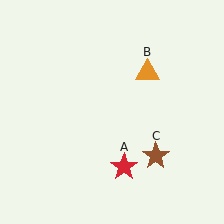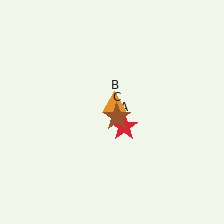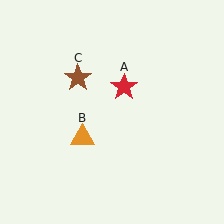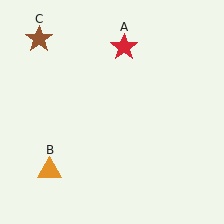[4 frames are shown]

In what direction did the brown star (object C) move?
The brown star (object C) moved up and to the left.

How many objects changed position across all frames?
3 objects changed position: red star (object A), orange triangle (object B), brown star (object C).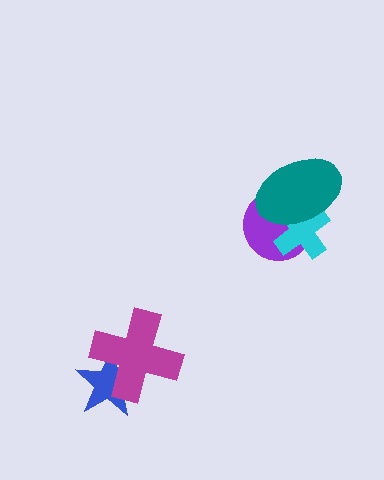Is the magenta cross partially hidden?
No, no other shape covers it.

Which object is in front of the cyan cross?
The teal ellipse is in front of the cyan cross.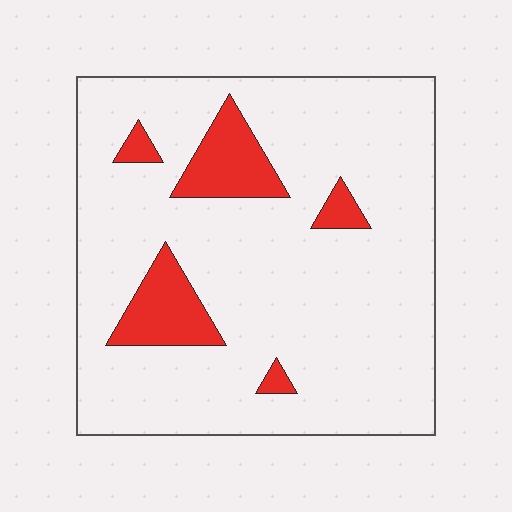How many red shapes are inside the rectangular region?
5.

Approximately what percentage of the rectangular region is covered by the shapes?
Approximately 15%.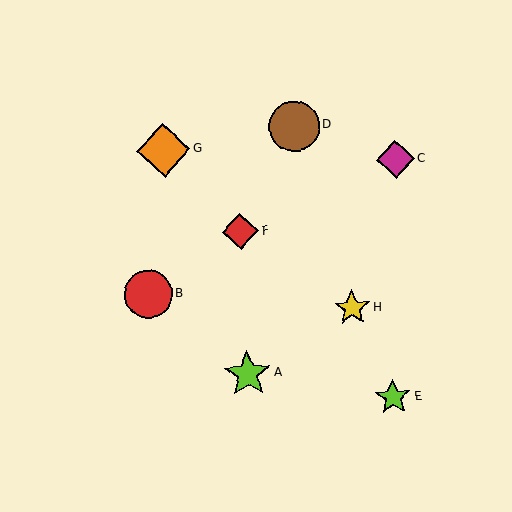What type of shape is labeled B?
Shape B is a red circle.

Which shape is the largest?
The orange diamond (labeled G) is the largest.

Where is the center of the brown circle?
The center of the brown circle is at (294, 126).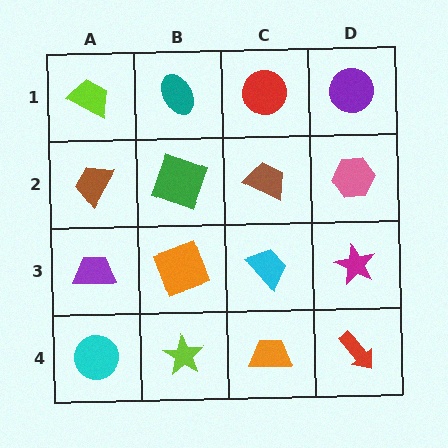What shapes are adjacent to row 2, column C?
A red circle (row 1, column C), a cyan trapezoid (row 3, column C), a green square (row 2, column B), a pink hexagon (row 2, column D).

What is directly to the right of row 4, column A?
A lime star.